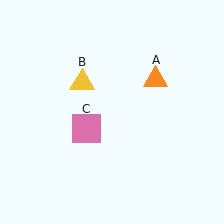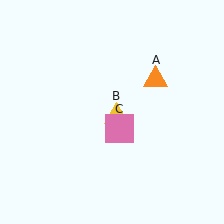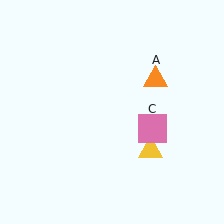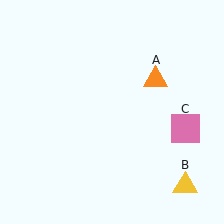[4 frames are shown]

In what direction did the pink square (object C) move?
The pink square (object C) moved right.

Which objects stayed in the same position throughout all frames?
Orange triangle (object A) remained stationary.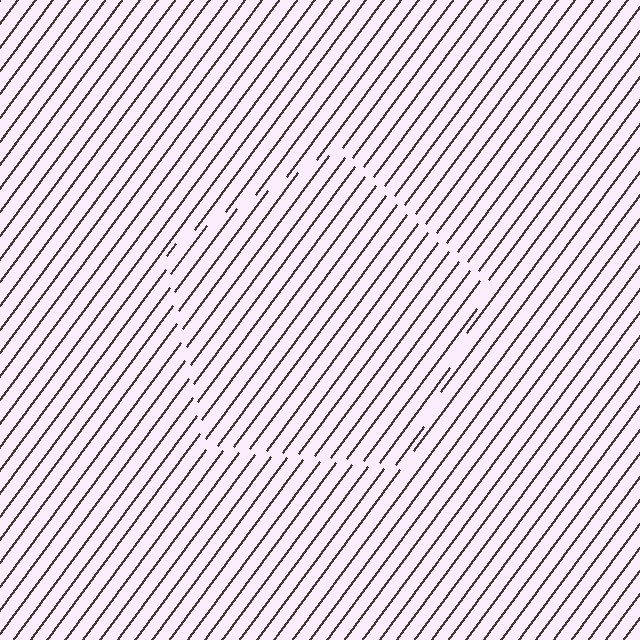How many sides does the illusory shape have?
5 sides — the line-ends trace a pentagon.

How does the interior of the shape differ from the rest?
The interior of the shape contains the same grating, shifted by half a period — the contour is defined by the phase discontinuity where line-ends from the inner and outer gratings abut.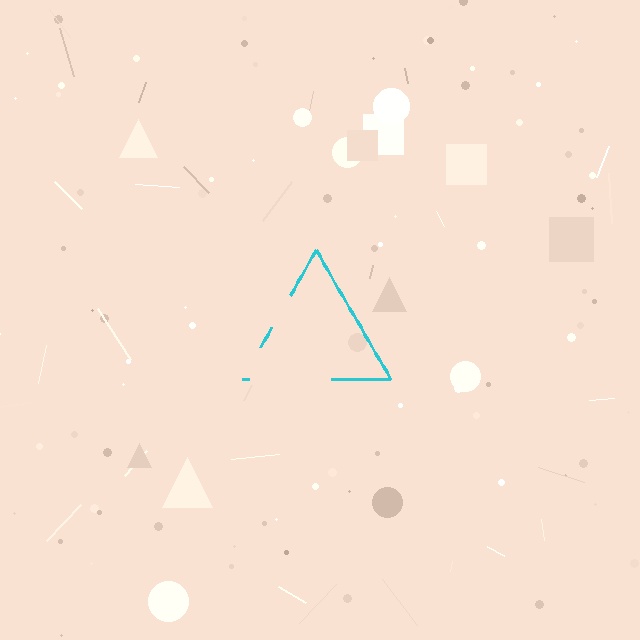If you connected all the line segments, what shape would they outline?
They would outline a triangle.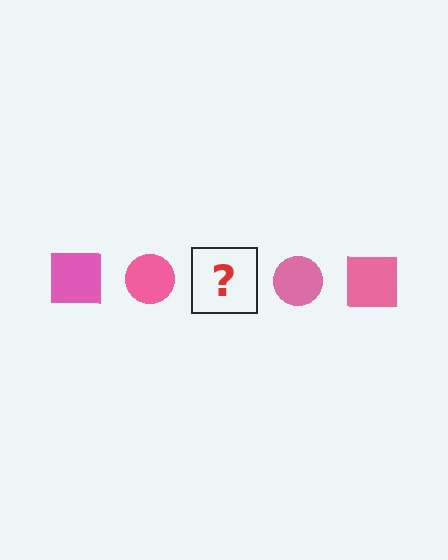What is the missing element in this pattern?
The missing element is a pink square.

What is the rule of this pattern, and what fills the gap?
The rule is that the pattern cycles through square, circle shapes in pink. The gap should be filled with a pink square.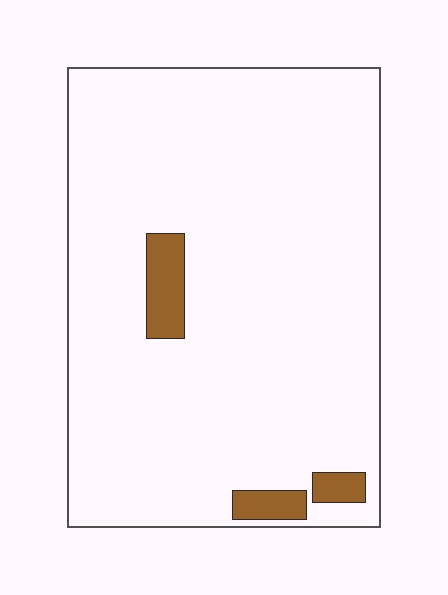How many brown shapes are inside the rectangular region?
3.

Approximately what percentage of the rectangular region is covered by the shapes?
Approximately 5%.